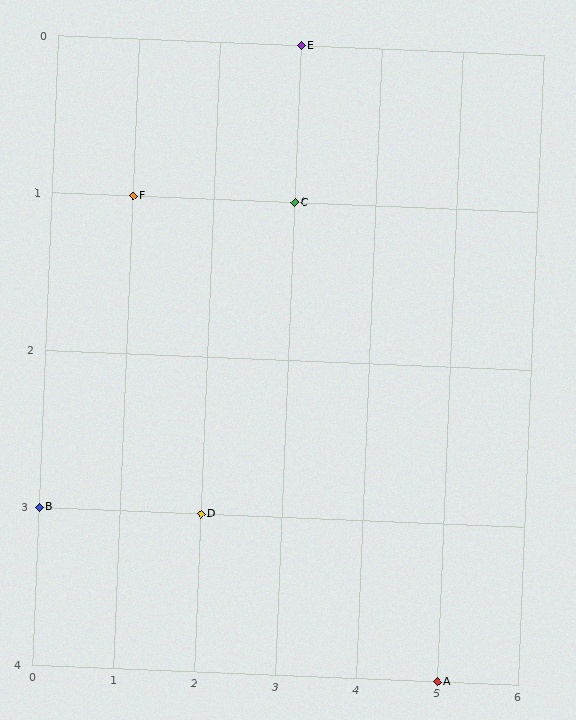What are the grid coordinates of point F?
Point F is at grid coordinates (1, 1).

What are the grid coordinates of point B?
Point B is at grid coordinates (0, 3).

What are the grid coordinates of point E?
Point E is at grid coordinates (3, 0).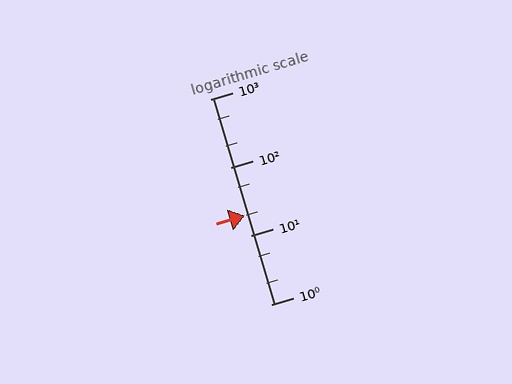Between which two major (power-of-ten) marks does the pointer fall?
The pointer is between 10 and 100.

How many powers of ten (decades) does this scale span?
The scale spans 3 decades, from 1 to 1000.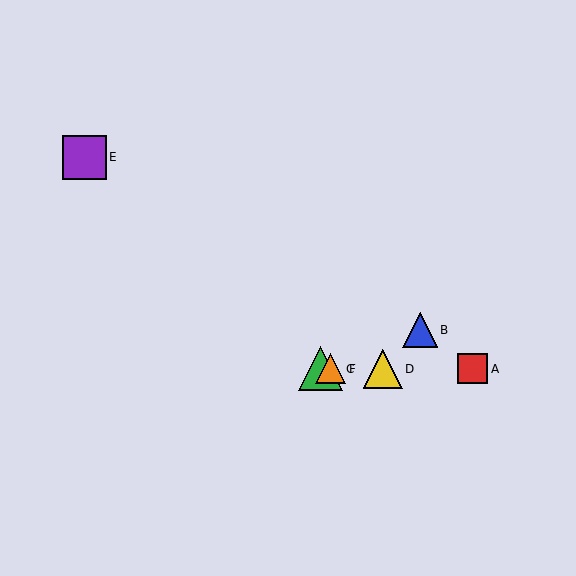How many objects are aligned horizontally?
4 objects (A, C, D, F) are aligned horizontally.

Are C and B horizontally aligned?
No, C is at y≈369 and B is at y≈330.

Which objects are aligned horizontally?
Objects A, C, D, F are aligned horizontally.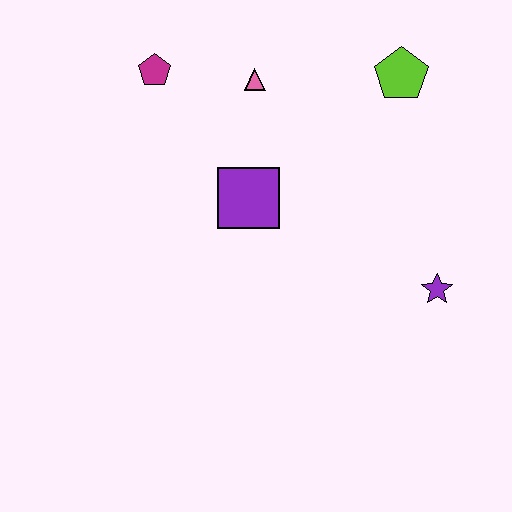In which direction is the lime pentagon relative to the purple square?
The lime pentagon is to the right of the purple square.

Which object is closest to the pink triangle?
The magenta pentagon is closest to the pink triangle.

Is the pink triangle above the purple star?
Yes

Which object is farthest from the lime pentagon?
The magenta pentagon is farthest from the lime pentagon.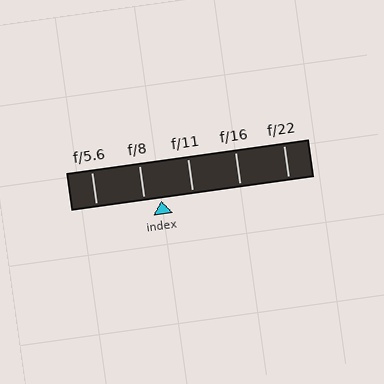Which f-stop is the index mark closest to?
The index mark is closest to f/8.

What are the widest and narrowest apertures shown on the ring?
The widest aperture shown is f/5.6 and the narrowest is f/22.